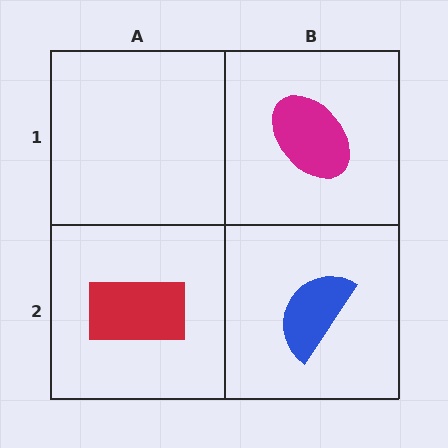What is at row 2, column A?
A red rectangle.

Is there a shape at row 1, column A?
No, that cell is empty.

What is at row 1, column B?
A magenta ellipse.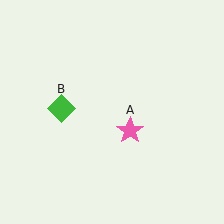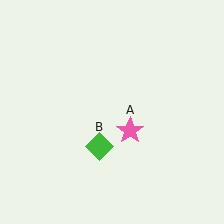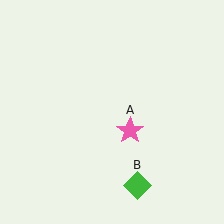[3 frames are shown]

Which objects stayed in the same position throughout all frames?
Pink star (object A) remained stationary.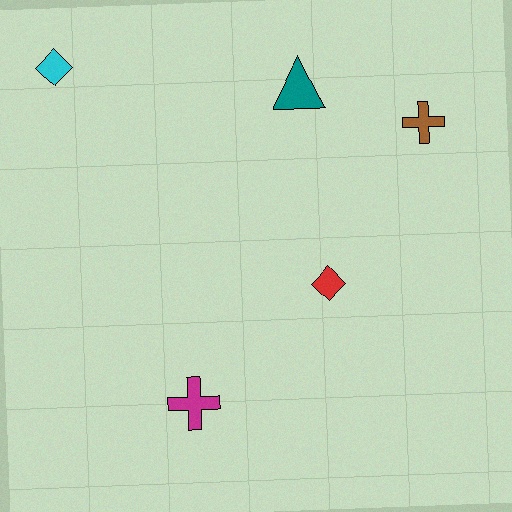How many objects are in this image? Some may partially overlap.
There are 5 objects.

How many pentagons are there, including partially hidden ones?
There are no pentagons.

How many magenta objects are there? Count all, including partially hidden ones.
There is 1 magenta object.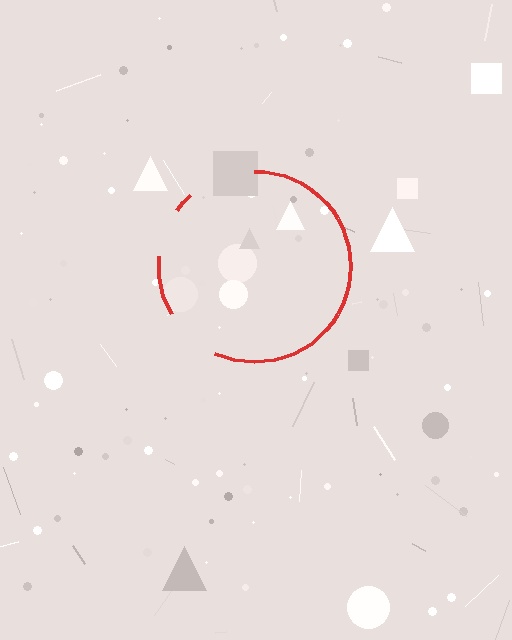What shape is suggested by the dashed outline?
The dashed outline suggests a circle.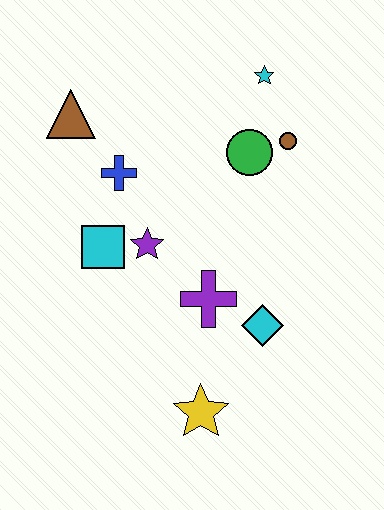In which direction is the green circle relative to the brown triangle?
The green circle is to the right of the brown triangle.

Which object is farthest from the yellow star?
The cyan star is farthest from the yellow star.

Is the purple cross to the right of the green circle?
No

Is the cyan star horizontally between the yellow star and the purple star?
No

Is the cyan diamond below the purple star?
Yes